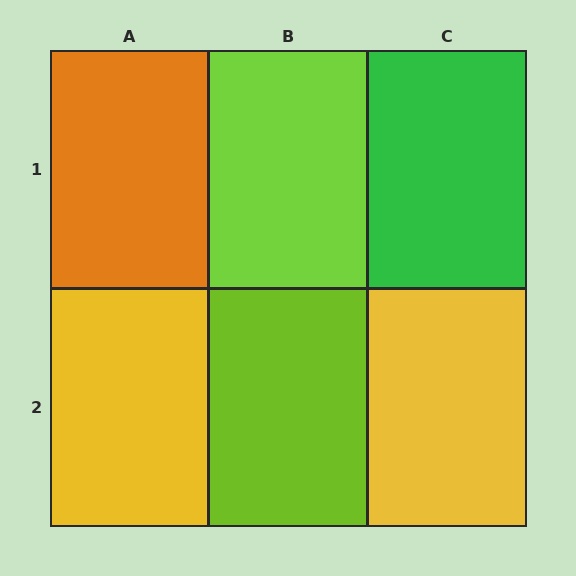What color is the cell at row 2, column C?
Yellow.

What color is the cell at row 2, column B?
Lime.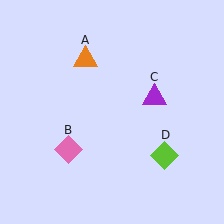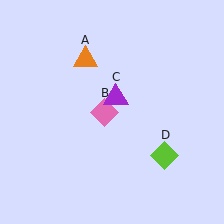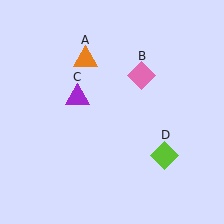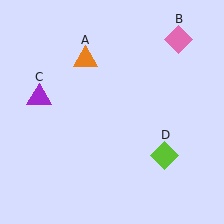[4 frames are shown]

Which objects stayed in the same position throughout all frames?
Orange triangle (object A) and lime diamond (object D) remained stationary.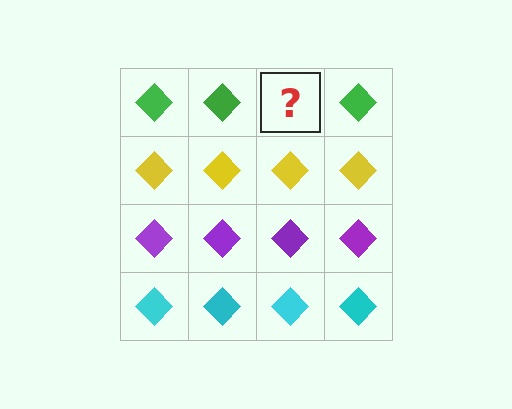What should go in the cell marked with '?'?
The missing cell should contain a green diamond.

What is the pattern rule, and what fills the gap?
The rule is that each row has a consistent color. The gap should be filled with a green diamond.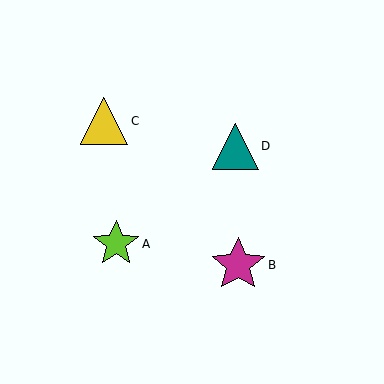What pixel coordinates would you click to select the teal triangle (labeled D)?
Click at (235, 146) to select the teal triangle D.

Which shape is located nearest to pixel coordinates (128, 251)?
The lime star (labeled A) at (116, 244) is nearest to that location.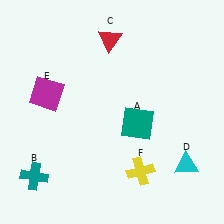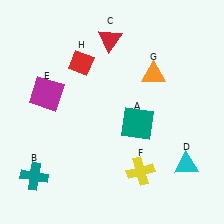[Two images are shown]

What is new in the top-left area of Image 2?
A red diamond (H) was added in the top-left area of Image 2.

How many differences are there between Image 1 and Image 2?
There are 2 differences between the two images.